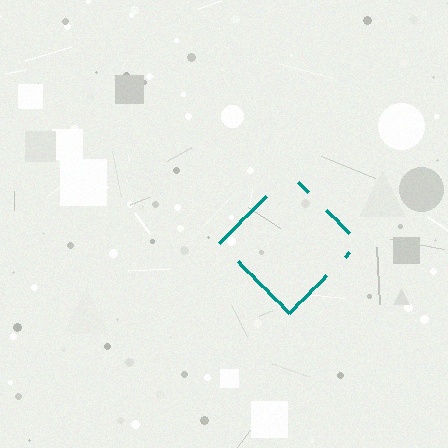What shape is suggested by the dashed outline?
The dashed outline suggests a diamond.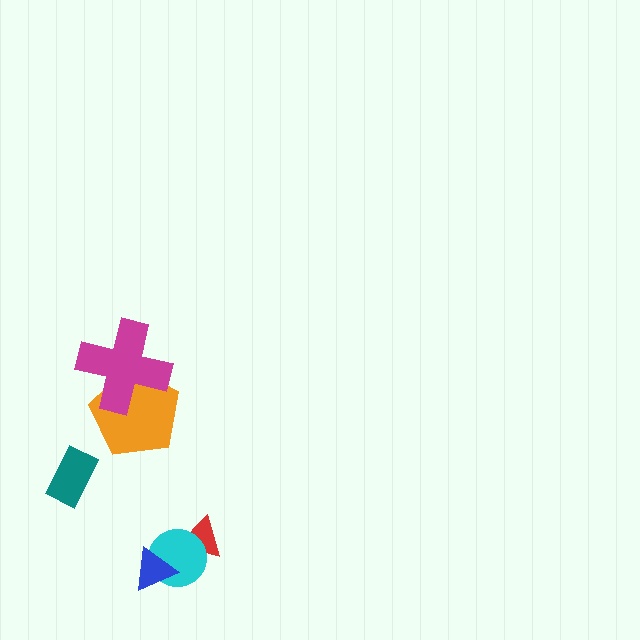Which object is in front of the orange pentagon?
The magenta cross is in front of the orange pentagon.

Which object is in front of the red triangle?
The cyan circle is in front of the red triangle.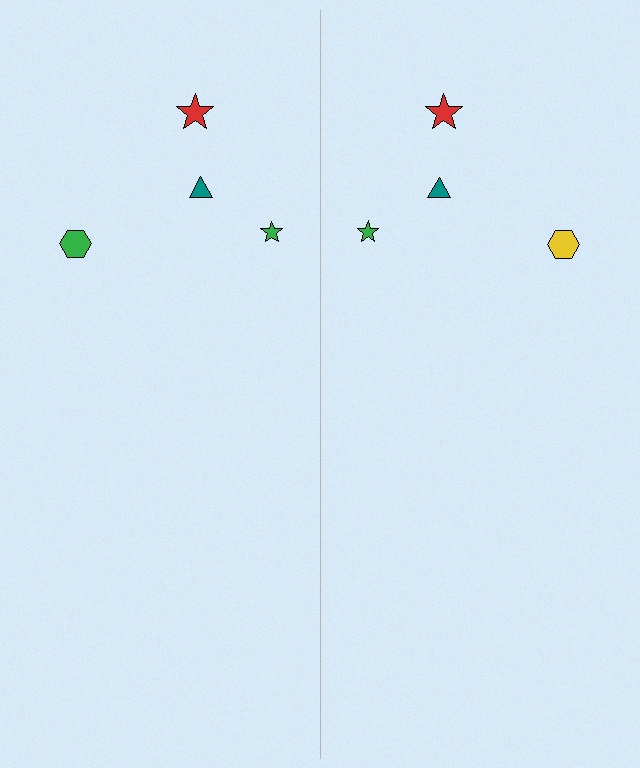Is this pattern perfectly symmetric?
No, the pattern is not perfectly symmetric. The yellow hexagon on the right side breaks the symmetry — its mirror counterpart is green.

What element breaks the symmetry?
The yellow hexagon on the right side breaks the symmetry — its mirror counterpart is green.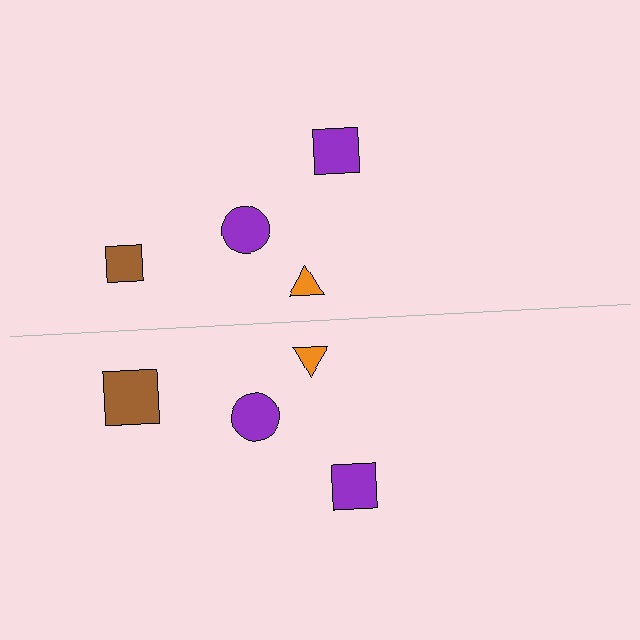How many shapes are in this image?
There are 8 shapes in this image.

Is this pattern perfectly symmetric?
No, the pattern is not perfectly symmetric. The brown square on the bottom side has a different size than its mirror counterpart.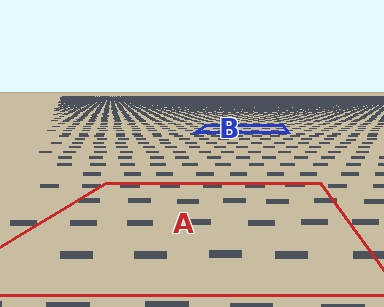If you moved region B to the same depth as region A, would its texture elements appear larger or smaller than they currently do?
They would appear larger. At a closer depth, the same texture elements are projected at a bigger on-screen size.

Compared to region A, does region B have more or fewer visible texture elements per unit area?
Region B has more texture elements per unit area — they are packed more densely because it is farther away.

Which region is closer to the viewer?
Region A is closer. The texture elements there are larger and more spread out.